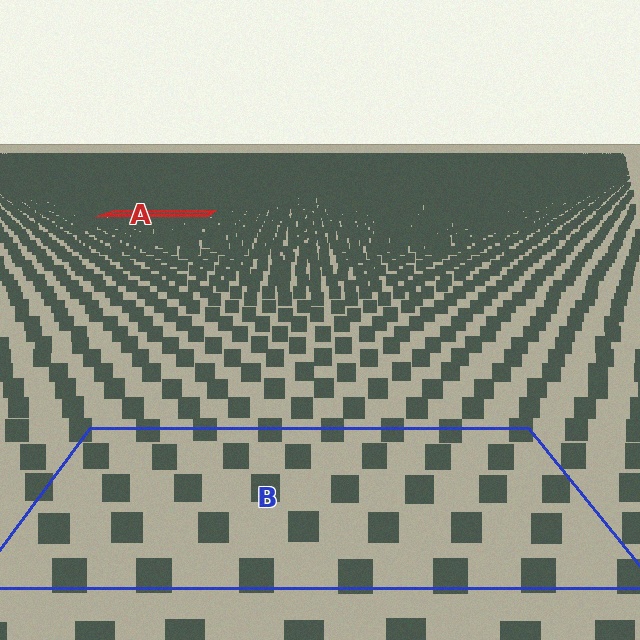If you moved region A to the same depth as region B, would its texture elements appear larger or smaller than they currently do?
They would appear larger. At a closer depth, the same texture elements are projected at a bigger on-screen size.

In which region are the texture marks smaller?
The texture marks are smaller in region A, because it is farther away.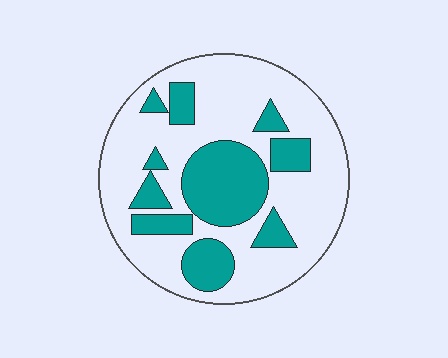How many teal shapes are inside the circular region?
10.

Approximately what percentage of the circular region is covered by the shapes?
Approximately 30%.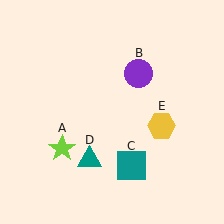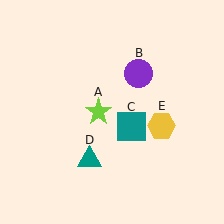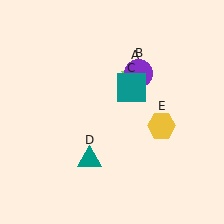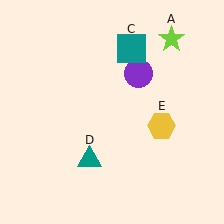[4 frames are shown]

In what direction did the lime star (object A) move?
The lime star (object A) moved up and to the right.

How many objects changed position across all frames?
2 objects changed position: lime star (object A), teal square (object C).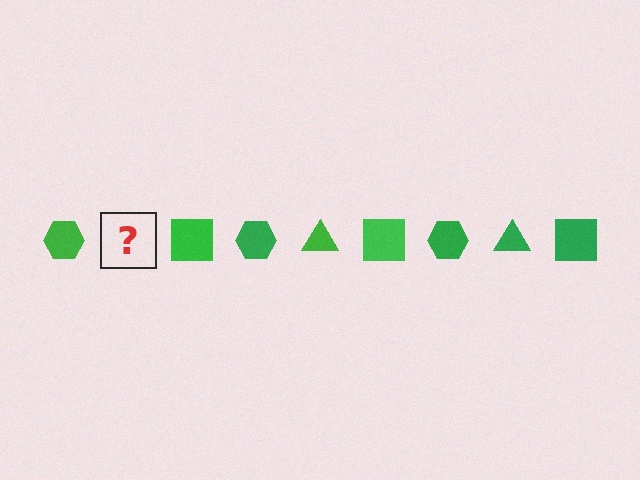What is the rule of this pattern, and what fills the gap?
The rule is that the pattern cycles through hexagon, triangle, square shapes in green. The gap should be filled with a green triangle.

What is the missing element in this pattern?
The missing element is a green triangle.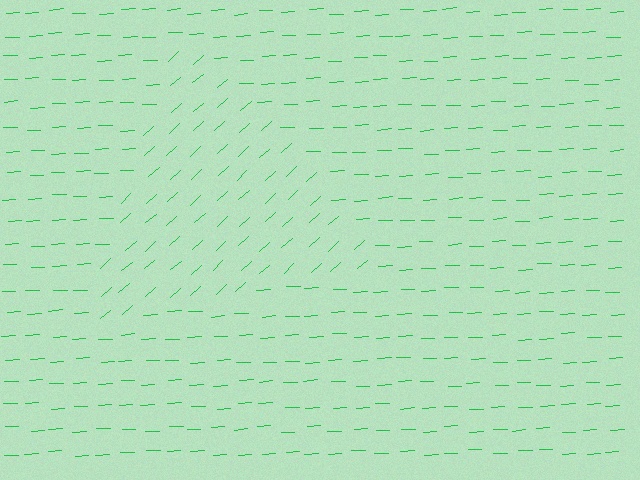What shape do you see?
I see a triangle.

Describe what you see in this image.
The image is filled with small green line segments. A triangle region in the image has lines oriented differently from the surrounding lines, creating a visible texture boundary.